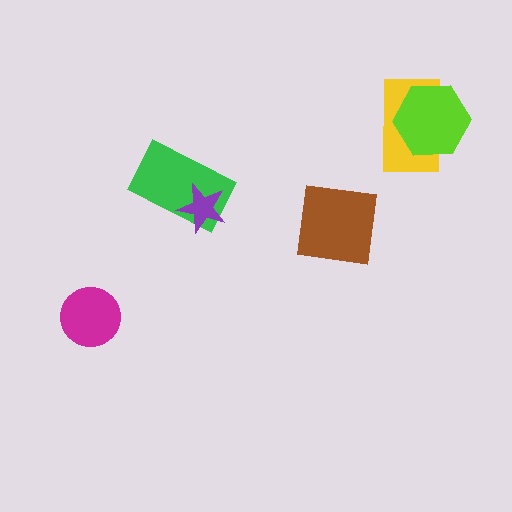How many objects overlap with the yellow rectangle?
1 object overlaps with the yellow rectangle.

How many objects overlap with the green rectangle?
1 object overlaps with the green rectangle.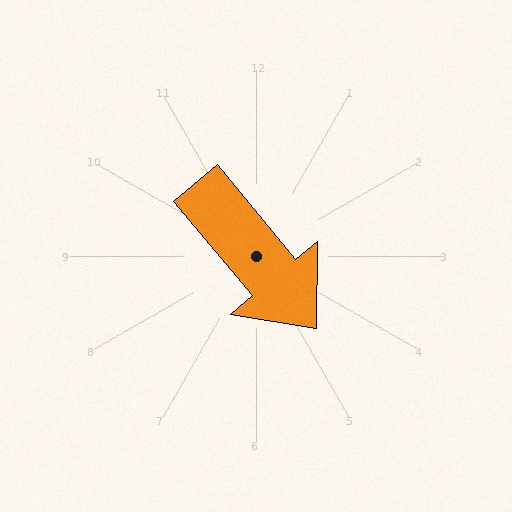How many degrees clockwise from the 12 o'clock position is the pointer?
Approximately 140 degrees.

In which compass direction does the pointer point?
Southeast.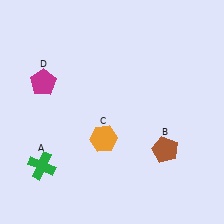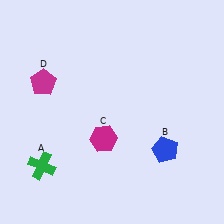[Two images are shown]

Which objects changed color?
B changed from brown to blue. C changed from orange to magenta.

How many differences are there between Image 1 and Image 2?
There are 2 differences between the two images.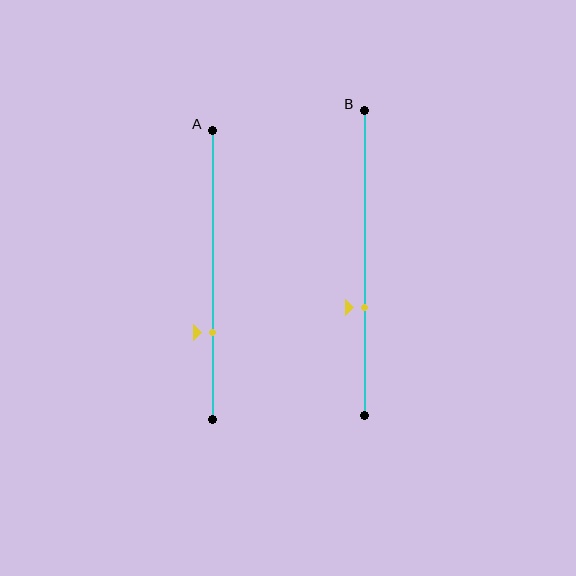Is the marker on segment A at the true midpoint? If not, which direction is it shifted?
No, the marker on segment A is shifted downward by about 20% of the segment length.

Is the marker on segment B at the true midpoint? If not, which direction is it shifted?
No, the marker on segment B is shifted downward by about 15% of the segment length.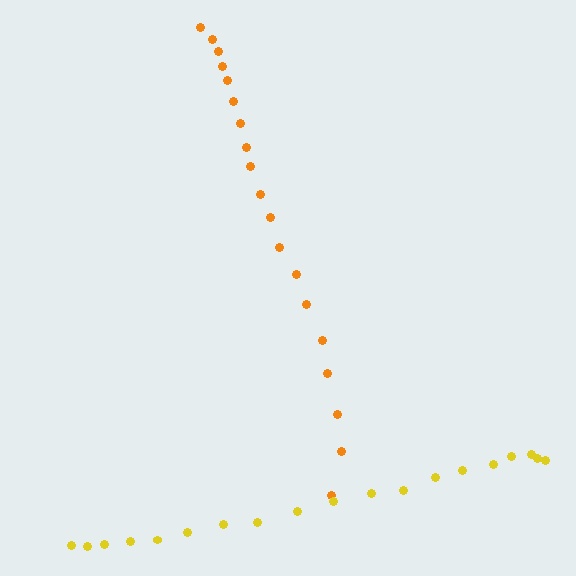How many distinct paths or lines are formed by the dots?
There are 2 distinct paths.